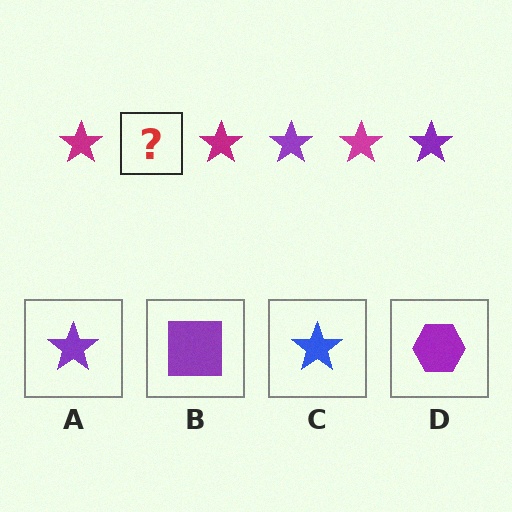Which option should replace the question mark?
Option A.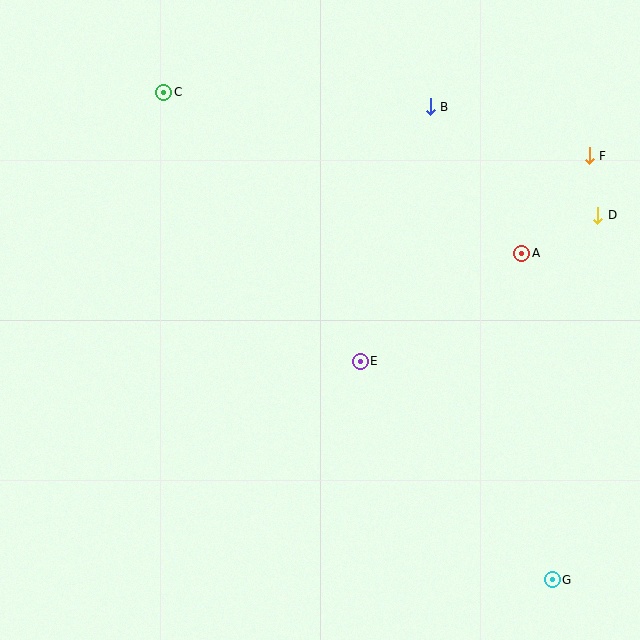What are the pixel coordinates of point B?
Point B is at (430, 107).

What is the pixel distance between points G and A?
The distance between G and A is 328 pixels.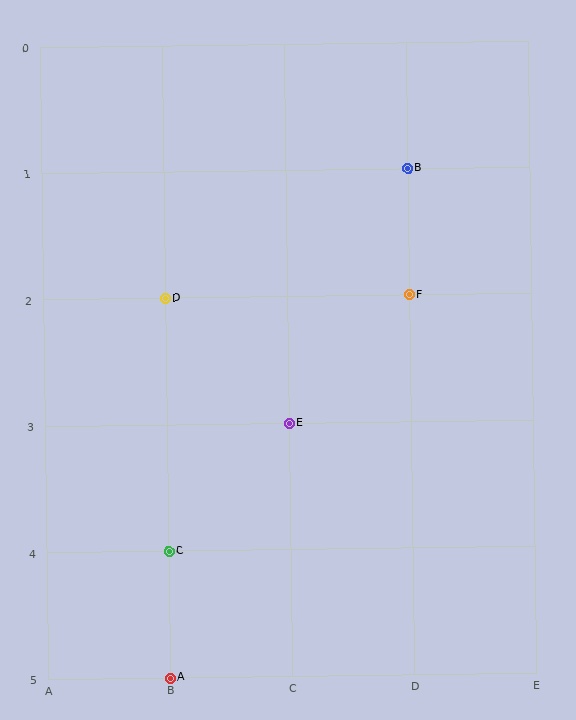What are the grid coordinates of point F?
Point F is at grid coordinates (D, 2).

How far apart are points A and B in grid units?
Points A and B are 2 columns and 4 rows apart (about 4.5 grid units diagonally).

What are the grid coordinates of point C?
Point C is at grid coordinates (B, 4).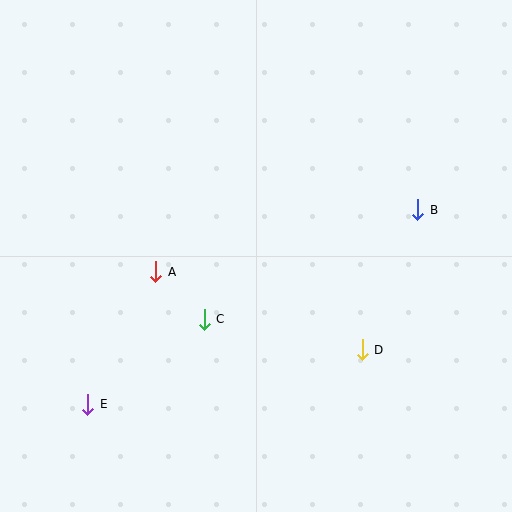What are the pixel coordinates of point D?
Point D is at (362, 350).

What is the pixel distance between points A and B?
The distance between A and B is 269 pixels.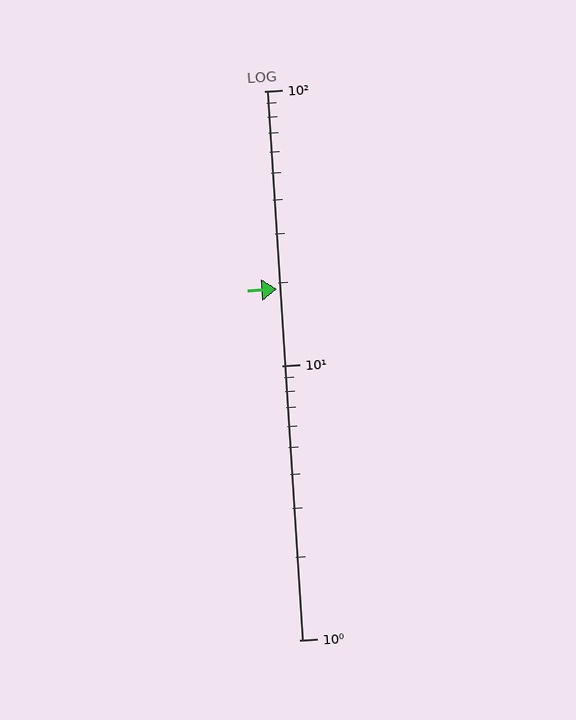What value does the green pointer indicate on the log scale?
The pointer indicates approximately 19.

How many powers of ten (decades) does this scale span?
The scale spans 2 decades, from 1 to 100.